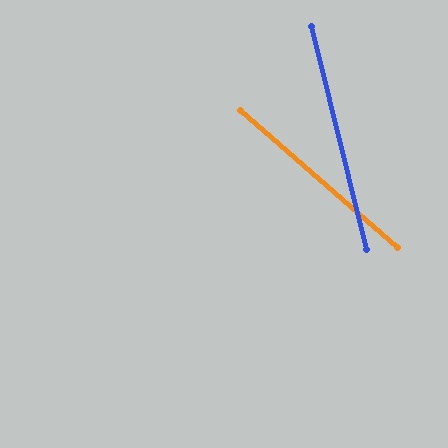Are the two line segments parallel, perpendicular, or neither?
Neither parallel nor perpendicular — they differ by about 35°.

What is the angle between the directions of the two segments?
Approximately 35 degrees.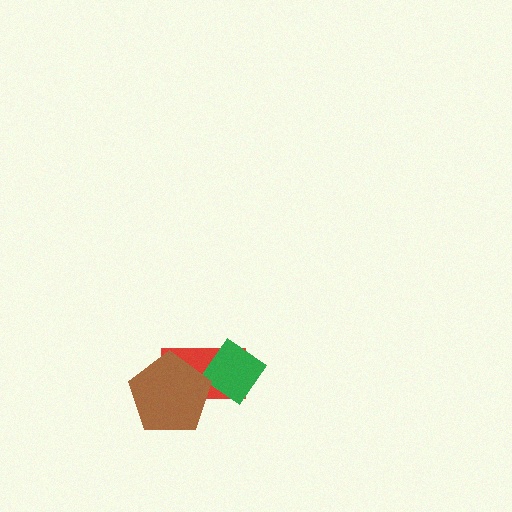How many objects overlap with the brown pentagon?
2 objects overlap with the brown pentagon.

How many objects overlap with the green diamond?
2 objects overlap with the green diamond.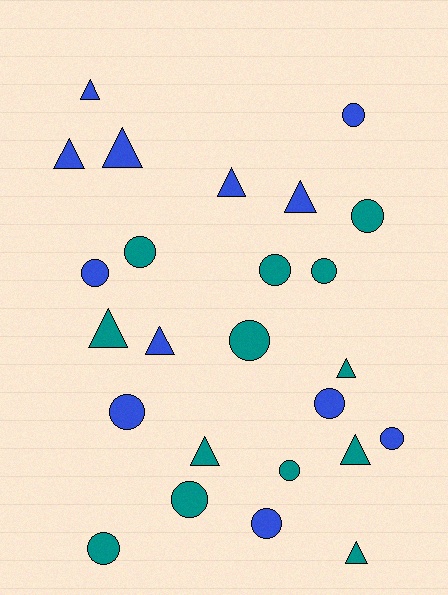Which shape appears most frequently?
Circle, with 14 objects.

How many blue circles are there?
There are 6 blue circles.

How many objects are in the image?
There are 25 objects.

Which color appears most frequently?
Teal, with 13 objects.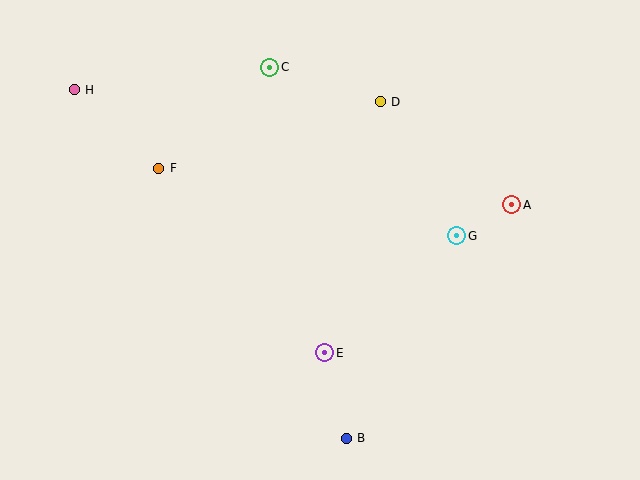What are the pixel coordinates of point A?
Point A is at (512, 205).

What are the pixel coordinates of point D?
Point D is at (380, 102).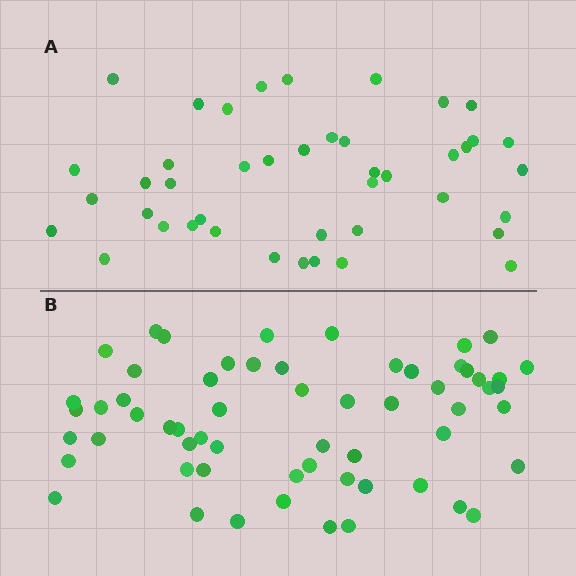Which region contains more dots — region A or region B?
Region B (the bottom region) has more dots.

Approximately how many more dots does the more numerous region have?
Region B has approximately 15 more dots than region A.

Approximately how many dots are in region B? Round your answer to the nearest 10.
About 60 dots.